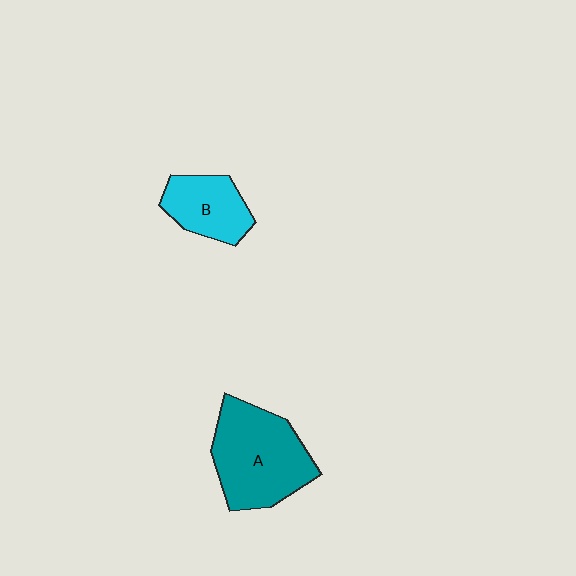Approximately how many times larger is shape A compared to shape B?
Approximately 1.8 times.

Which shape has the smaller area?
Shape B (cyan).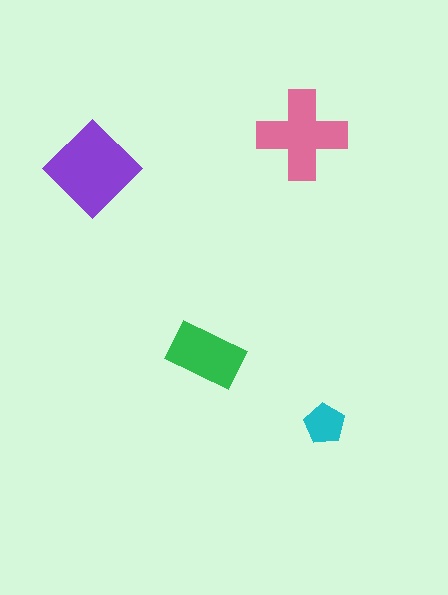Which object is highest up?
The pink cross is topmost.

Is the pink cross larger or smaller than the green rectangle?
Larger.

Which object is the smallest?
The cyan pentagon.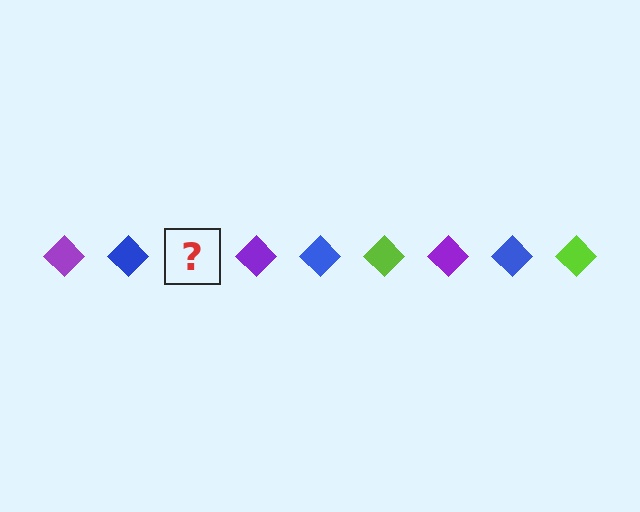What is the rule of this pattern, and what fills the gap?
The rule is that the pattern cycles through purple, blue, lime diamonds. The gap should be filled with a lime diamond.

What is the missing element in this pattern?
The missing element is a lime diamond.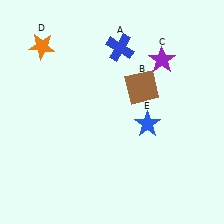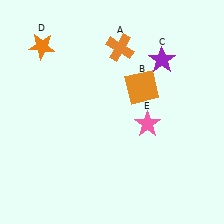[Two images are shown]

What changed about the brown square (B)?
In Image 1, B is brown. In Image 2, it changed to orange.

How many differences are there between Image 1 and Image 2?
There are 3 differences between the two images.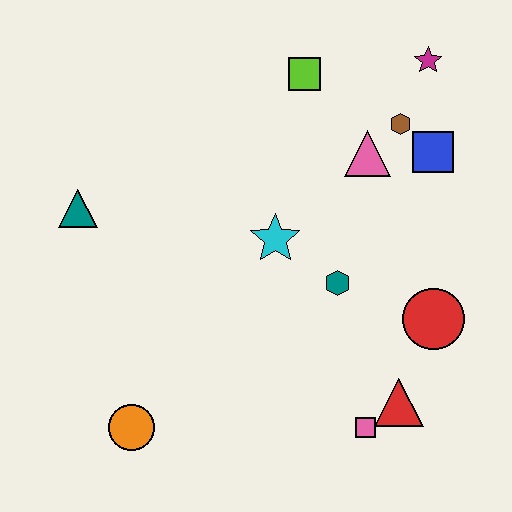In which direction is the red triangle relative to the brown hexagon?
The red triangle is below the brown hexagon.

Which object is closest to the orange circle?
The teal triangle is closest to the orange circle.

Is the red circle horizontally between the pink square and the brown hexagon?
No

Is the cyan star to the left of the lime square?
Yes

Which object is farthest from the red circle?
The teal triangle is farthest from the red circle.